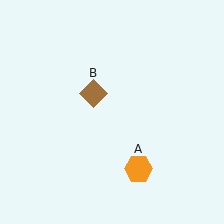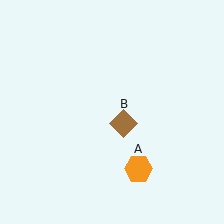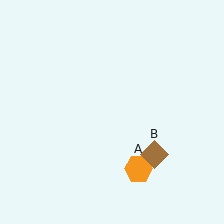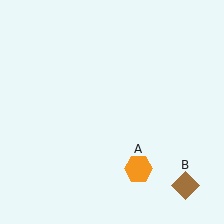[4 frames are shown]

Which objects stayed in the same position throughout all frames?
Orange hexagon (object A) remained stationary.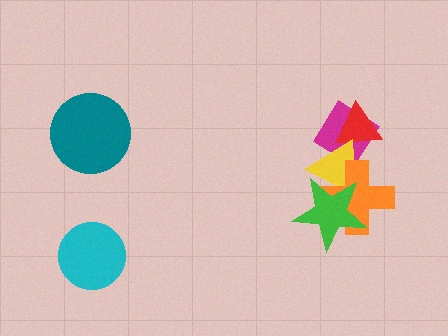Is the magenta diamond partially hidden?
Yes, it is partially covered by another shape.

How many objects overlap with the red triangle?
2 objects overlap with the red triangle.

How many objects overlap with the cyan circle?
0 objects overlap with the cyan circle.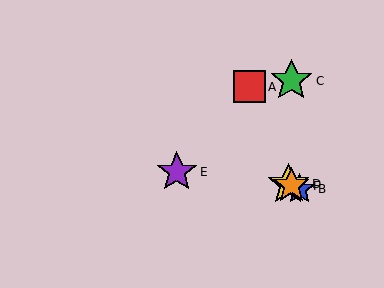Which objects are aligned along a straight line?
Objects B, D, F are aligned along a straight line.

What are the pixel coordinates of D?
Object D is at (288, 184).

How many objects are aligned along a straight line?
3 objects (B, D, F) are aligned along a straight line.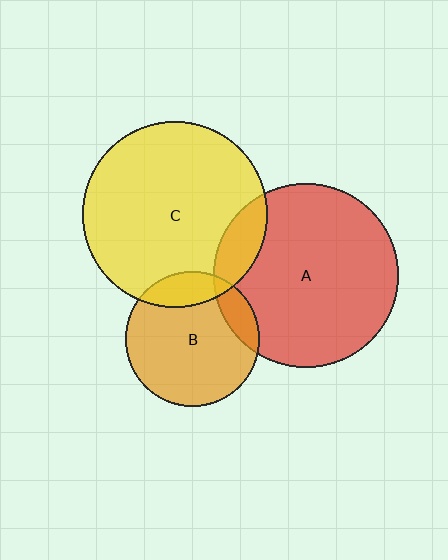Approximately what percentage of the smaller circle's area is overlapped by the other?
Approximately 10%.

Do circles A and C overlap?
Yes.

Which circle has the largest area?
Circle C (yellow).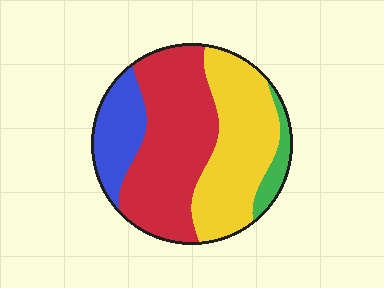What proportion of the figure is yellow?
Yellow takes up about one third (1/3) of the figure.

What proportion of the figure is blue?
Blue takes up less than a quarter of the figure.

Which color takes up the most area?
Red, at roughly 45%.